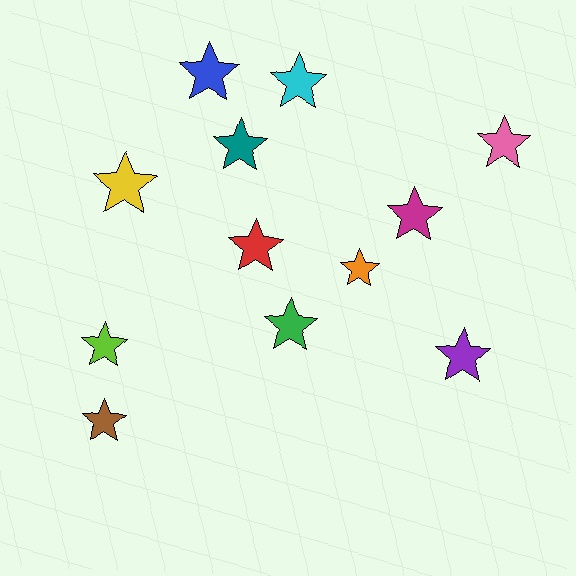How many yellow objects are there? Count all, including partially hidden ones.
There is 1 yellow object.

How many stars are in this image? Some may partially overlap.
There are 12 stars.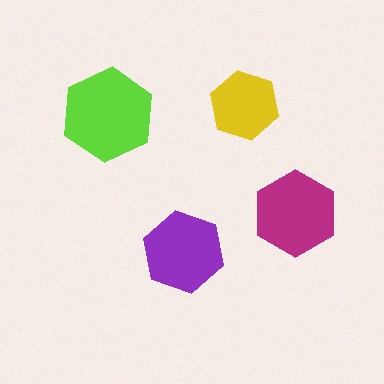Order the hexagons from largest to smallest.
the lime one, the magenta one, the purple one, the yellow one.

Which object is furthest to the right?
The magenta hexagon is rightmost.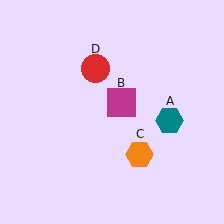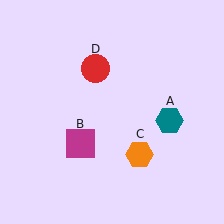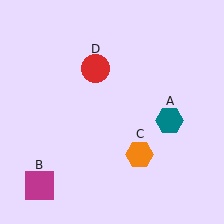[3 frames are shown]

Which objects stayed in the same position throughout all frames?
Teal hexagon (object A) and orange hexagon (object C) and red circle (object D) remained stationary.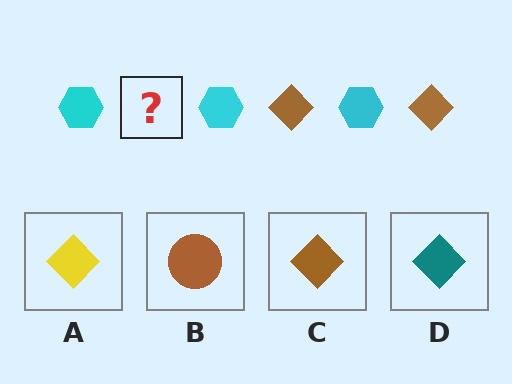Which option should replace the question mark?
Option C.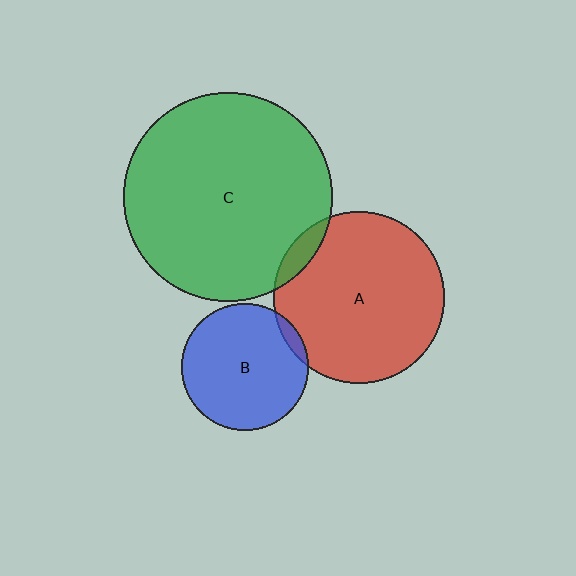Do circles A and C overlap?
Yes.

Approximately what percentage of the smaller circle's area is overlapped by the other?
Approximately 5%.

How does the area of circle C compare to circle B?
Approximately 2.7 times.